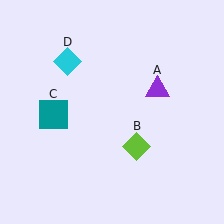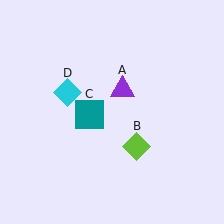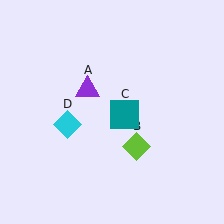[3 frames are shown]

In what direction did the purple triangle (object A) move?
The purple triangle (object A) moved left.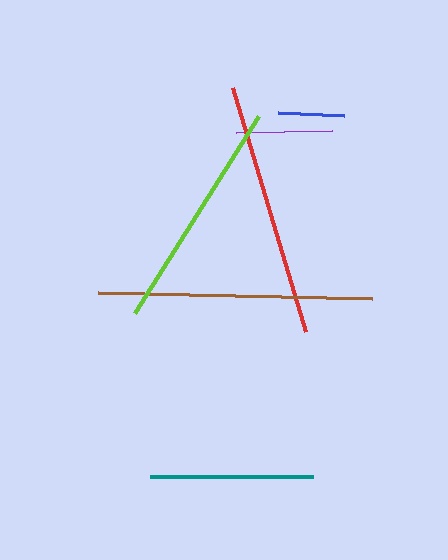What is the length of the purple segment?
The purple segment is approximately 96 pixels long.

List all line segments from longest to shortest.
From longest to shortest: brown, red, lime, teal, purple, blue.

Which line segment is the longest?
The brown line is the longest at approximately 274 pixels.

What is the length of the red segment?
The red segment is approximately 255 pixels long.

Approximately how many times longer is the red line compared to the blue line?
The red line is approximately 3.9 times the length of the blue line.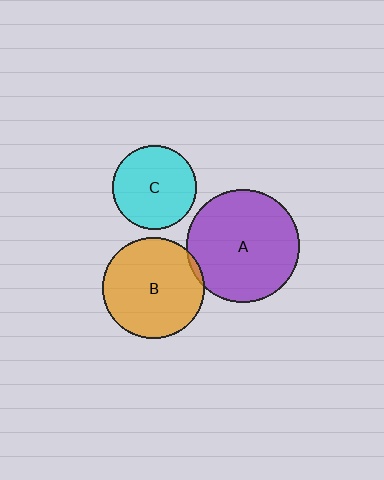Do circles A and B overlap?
Yes.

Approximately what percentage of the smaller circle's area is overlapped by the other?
Approximately 5%.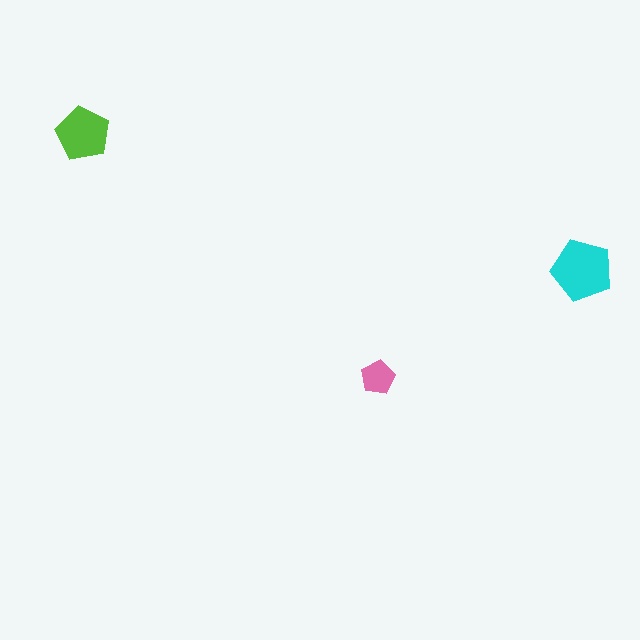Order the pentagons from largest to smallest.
the cyan one, the lime one, the pink one.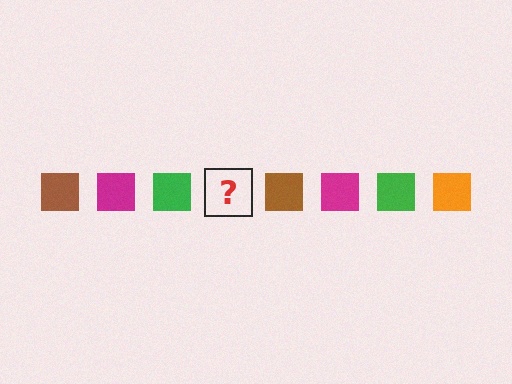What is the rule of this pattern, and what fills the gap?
The rule is that the pattern cycles through brown, magenta, green, orange squares. The gap should be filled with an orange square.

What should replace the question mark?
The question mark should be replaced with an orange square.